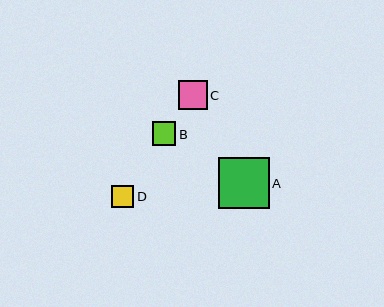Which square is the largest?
Square A is the largest with a size of approximately 51 pixels.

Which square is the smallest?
Square D is the smallest with a size of approximately 22 pixels.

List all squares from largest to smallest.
From largest to smallest: A, C, B, D.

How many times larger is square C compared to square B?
Square C is approximately 1.2 times the size of square B.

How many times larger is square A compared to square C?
Square A is approximately 1.8 times the size of square C.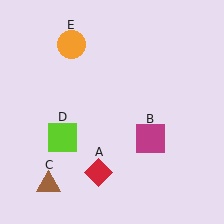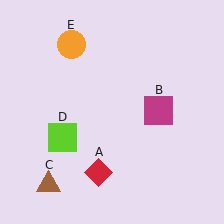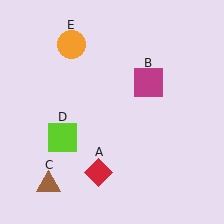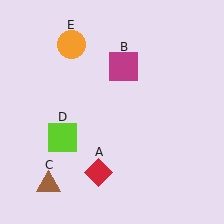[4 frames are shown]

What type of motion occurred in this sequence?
The magenta square (object B) rotated counterclockwise around the center of the scene.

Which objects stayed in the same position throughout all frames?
Red diamond (object A) and brown triangle (object C) and lime square (object D) and orange circle (object E) remained stationary.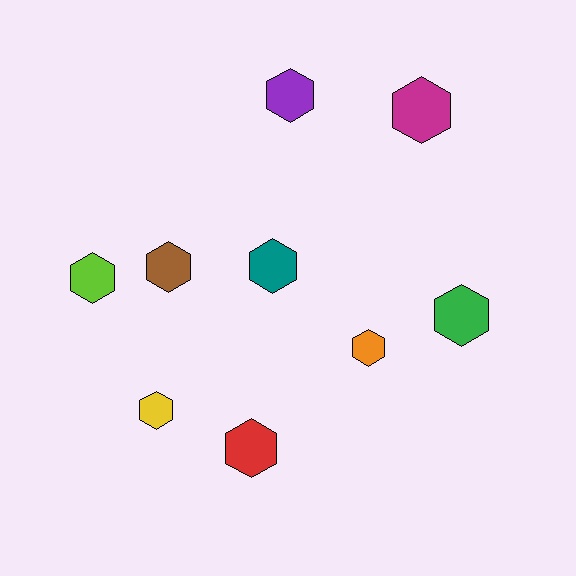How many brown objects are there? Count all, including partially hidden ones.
There is 1 brown object.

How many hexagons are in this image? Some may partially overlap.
There are 9 hexagons.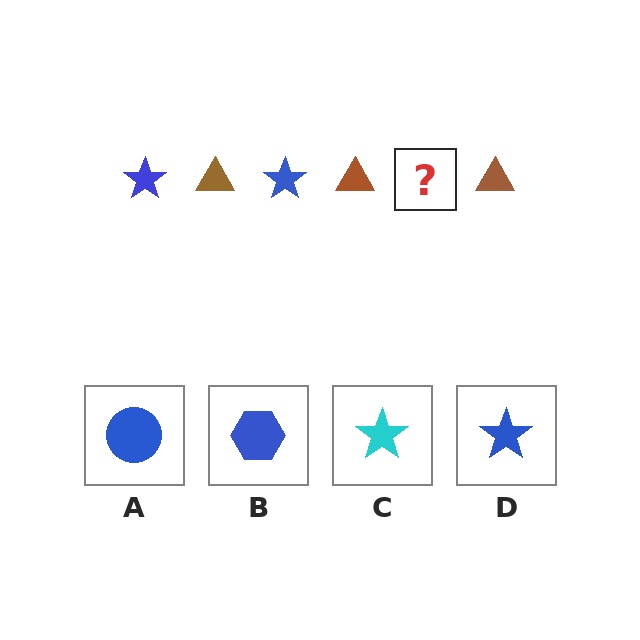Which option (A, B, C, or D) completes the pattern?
D.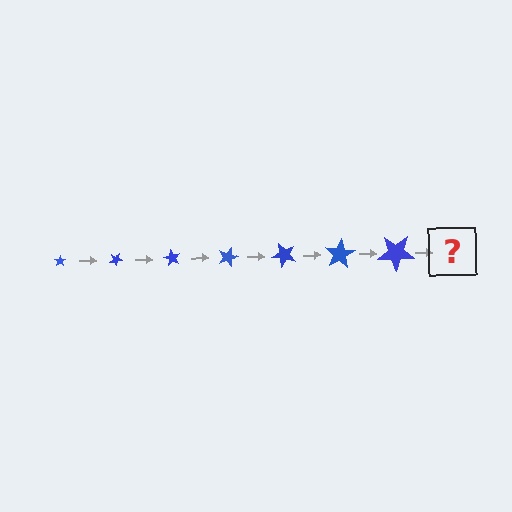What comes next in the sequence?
The next element should be a star, larger than the previous one and rotated 210 degrees from the start.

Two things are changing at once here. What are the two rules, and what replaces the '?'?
The two rules are that the star grows larger each step and it rotates 30 degrees each step. The '?' should be a star, larger than the previous one and rotated 210 degrees from the start.